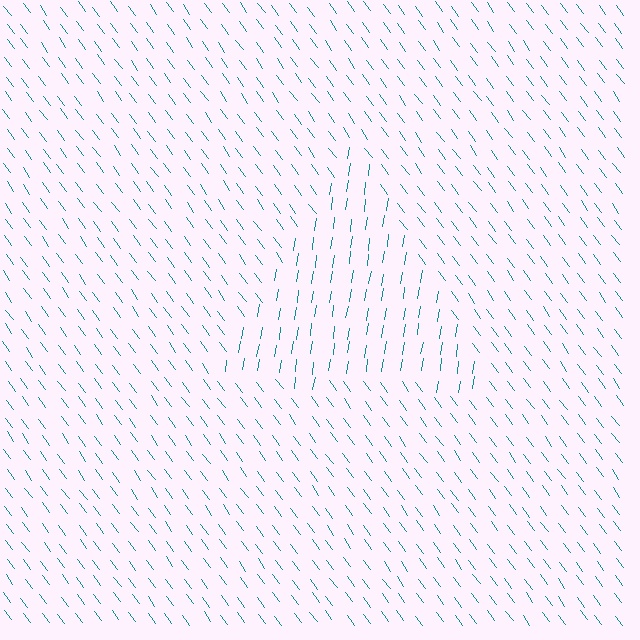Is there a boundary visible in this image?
Yes, there is a texture boundary formed by a change in line orientation.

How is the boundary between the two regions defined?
The boundary is defined purely by a change in line orientation (approximately 45 degrees difference). All lines are the same color and thickness.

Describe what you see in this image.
The image is filled with small teal line segments. A triangle region in the image has lines oriented differently from the surrounding lines, creating a visible texture boundary.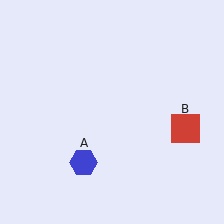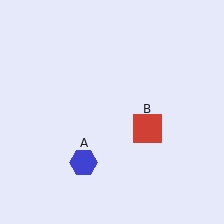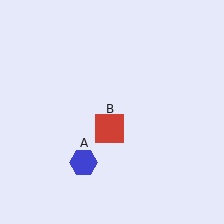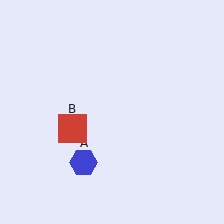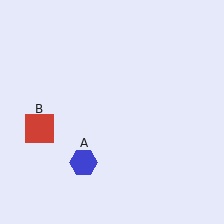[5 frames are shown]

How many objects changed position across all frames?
1 object changed position: red square (object B).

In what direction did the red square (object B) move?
The red square (object B) moved left.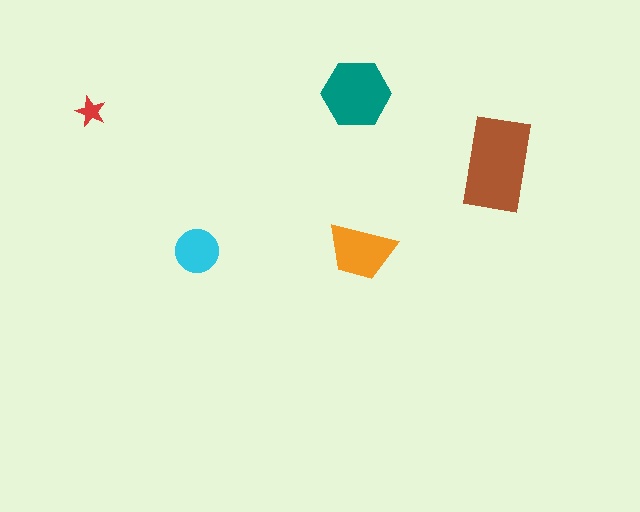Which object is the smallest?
The red star.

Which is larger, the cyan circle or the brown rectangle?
The brown rectangle.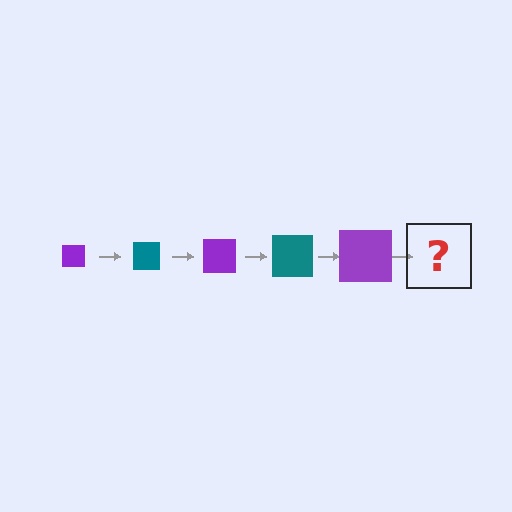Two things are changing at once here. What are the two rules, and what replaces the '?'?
The two rules are that the square grows larger each step and the color cycles through purple and teal. The '?' should be a teal square, larger than the previous one.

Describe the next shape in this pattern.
It should be a teal square, larger than the previous one.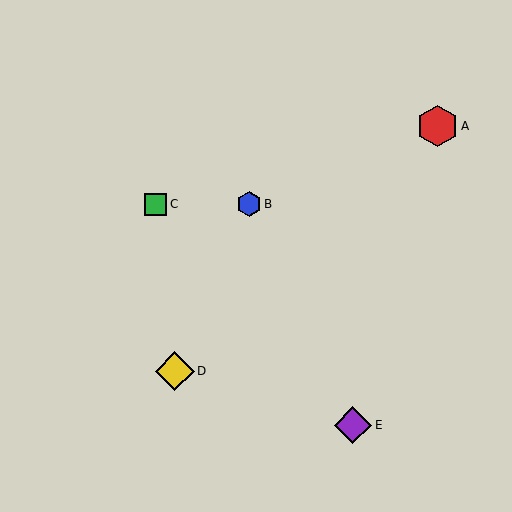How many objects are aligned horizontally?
2 objects (B, C) are aligned horizontally.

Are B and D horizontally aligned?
No, B is at y≈204 and D is at y≈371.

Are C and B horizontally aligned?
Yes, both are at y≈204.